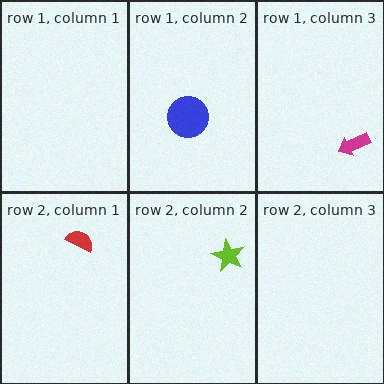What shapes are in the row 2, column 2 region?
The lime star.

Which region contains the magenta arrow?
The row 1, column 3 region.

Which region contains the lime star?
The row 2, column 2 region.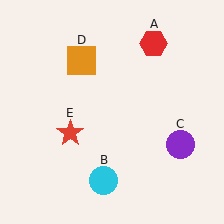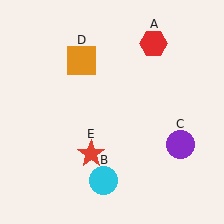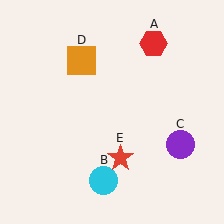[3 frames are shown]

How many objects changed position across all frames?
1 object changed position: red star (object E).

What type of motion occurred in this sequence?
The red star (object E) rotated counterclockwise around the center of the scene.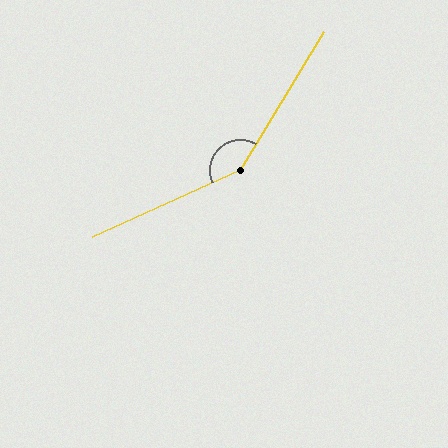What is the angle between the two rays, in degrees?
Approximately 145 degrees.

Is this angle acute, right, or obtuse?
It is obtuse.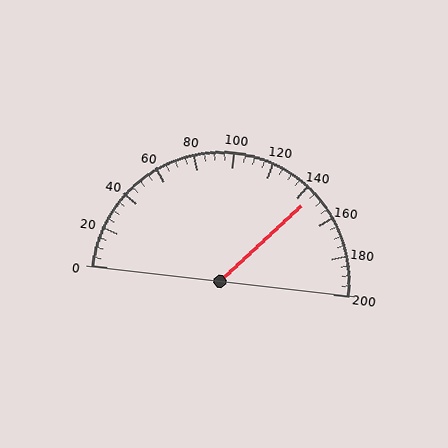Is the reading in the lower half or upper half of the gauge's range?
The reading is in the upper half of the range (0 to 200).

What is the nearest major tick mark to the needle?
The nearest major tick mark is 140.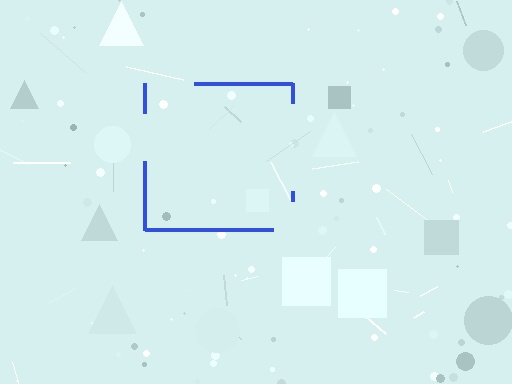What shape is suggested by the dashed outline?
The dashed outline suggests a square.